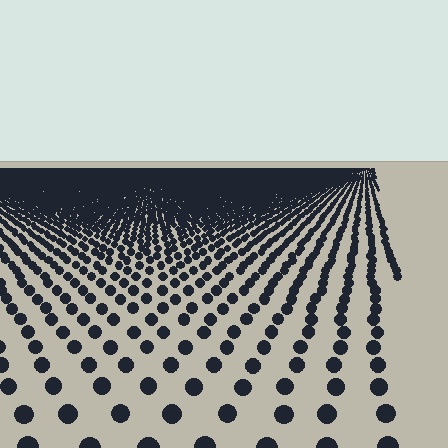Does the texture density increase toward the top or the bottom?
Density increases toward the top.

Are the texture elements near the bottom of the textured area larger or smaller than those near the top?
Larger. Near the bottom, elements are closer to the viewer and appear at a bigger on-screen size.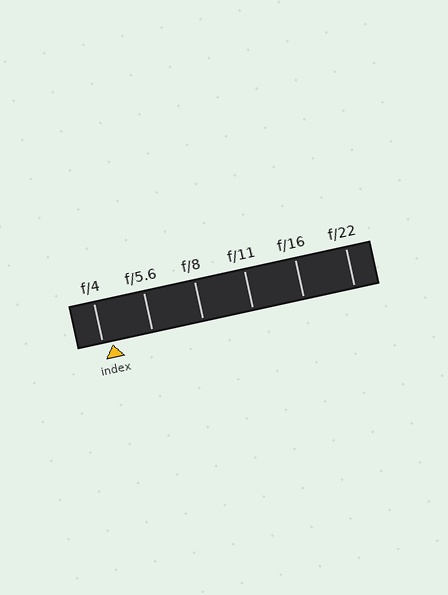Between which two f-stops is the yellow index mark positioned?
The index mark is between f/4 and f/5.6.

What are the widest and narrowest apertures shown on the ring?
The widest aperture shown is f/4 and the narrowest is f/22.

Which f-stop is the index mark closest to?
The index mark is closest to f/4.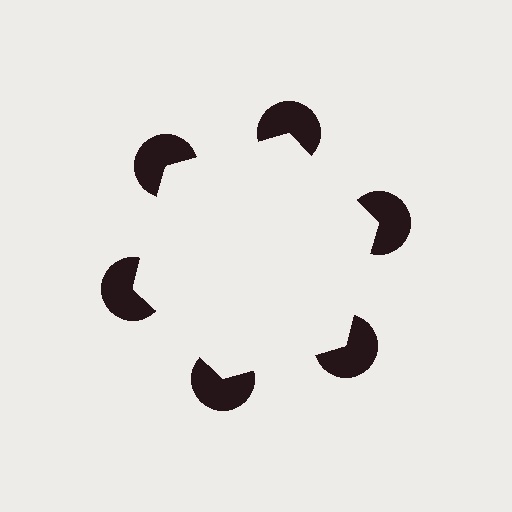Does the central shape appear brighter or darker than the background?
It typically appears slightly brighter than the background, even though no actual brightness change is drawn.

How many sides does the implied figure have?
6 sides.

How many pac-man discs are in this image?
There are 6 — one at each vertex of the illusory hexagon.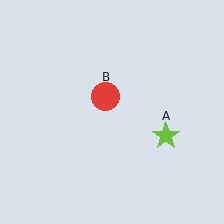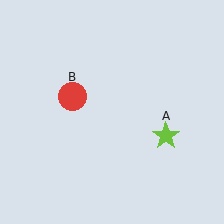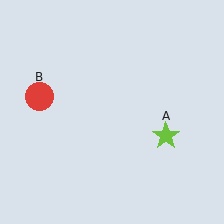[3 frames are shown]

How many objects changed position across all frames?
1 object changed position: red circle (object B).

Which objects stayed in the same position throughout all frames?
Lime star (object A) remained stationary.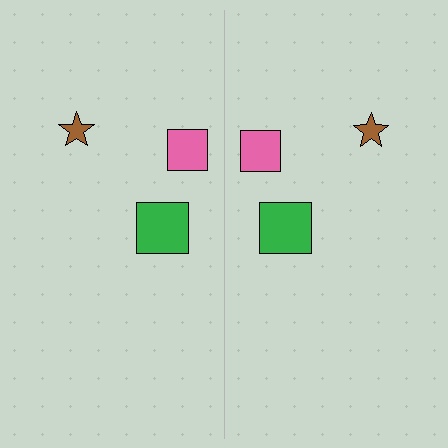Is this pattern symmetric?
Yes, this pattern has bilateral (reflection) symmetry.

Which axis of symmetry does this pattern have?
The pattern has a vertical axis of symmetry running through the center of the image.